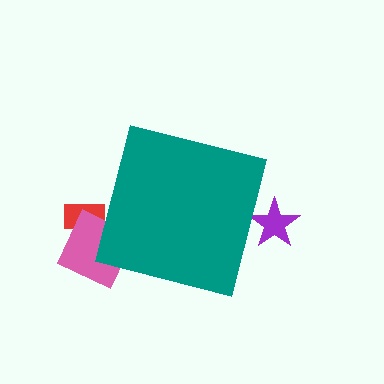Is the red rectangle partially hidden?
Yes, the red rectangle is partially hidden behind the teal square.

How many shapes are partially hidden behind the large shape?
3 shapes are partially hidden.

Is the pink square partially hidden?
Yes, the pink square is partially hidden behind the teal square.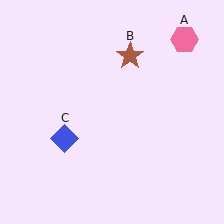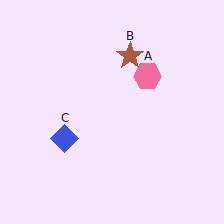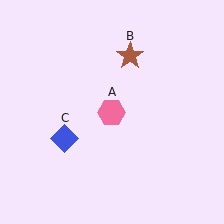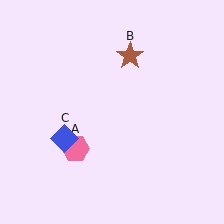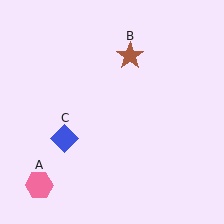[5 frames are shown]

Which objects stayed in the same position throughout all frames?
Brown star (object B) and blue diamond (object C) remained stationary.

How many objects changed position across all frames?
1 object changed position: pink hexagon (object A).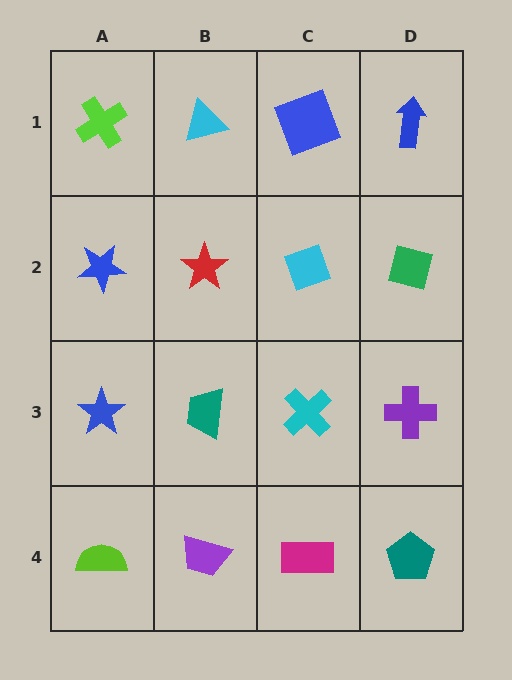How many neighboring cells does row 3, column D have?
3.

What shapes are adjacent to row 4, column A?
A blue star (row 3, column A), a purple trapezoid (row 4, column B).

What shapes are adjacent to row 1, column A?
A blue star (row 2, column A), a cyan triangle (row 1, column B).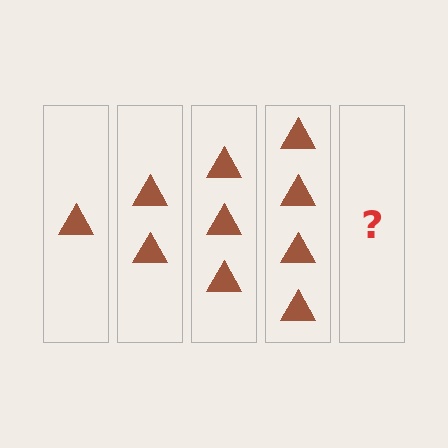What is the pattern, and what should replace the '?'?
The pattern is that each step adds one more triangle. The '?' should be 5 triangles.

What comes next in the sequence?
The next element should be 5 triangles.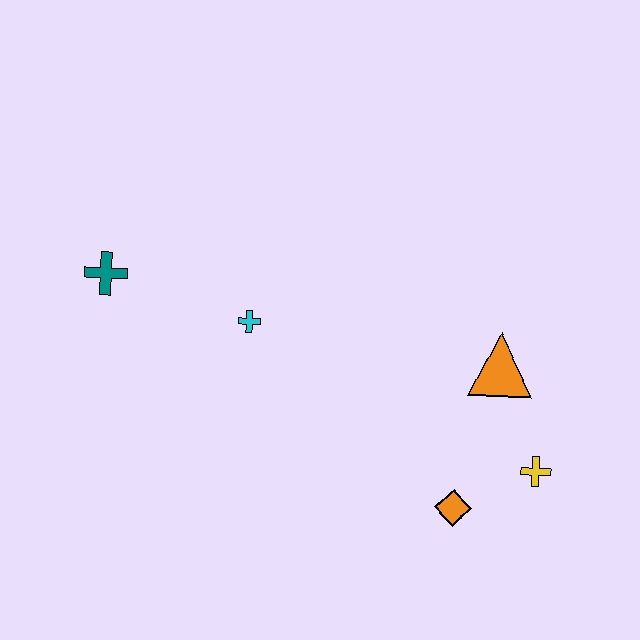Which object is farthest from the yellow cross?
The teal cross is farthest from the yellow cross.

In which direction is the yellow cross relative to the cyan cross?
The yellow cross is to the right of the cyan cross.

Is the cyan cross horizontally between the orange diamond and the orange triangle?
No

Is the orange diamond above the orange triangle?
No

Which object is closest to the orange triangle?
The yellow cross is closest to the orange triangle.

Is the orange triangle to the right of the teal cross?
Yes